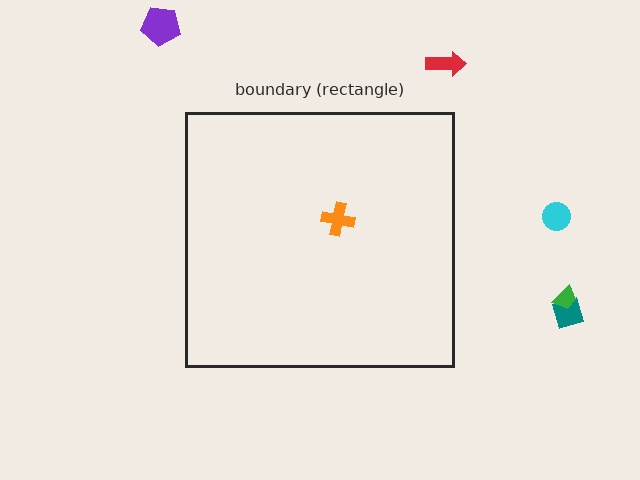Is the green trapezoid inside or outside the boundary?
Outside.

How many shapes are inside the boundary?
1 inside, 5 outside.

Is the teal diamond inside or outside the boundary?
Outside.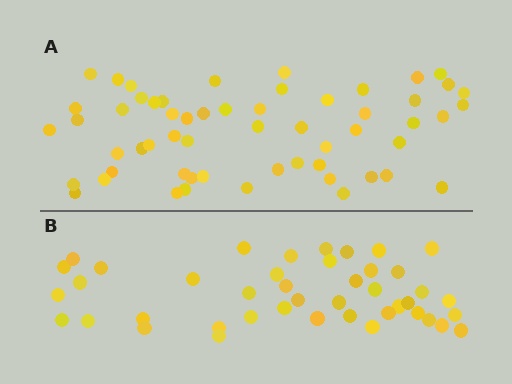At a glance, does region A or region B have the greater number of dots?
Region A (the top region) has more dots.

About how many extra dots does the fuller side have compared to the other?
Region A has approximately 15 more dots than region B.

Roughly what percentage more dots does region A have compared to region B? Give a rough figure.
About 35% more.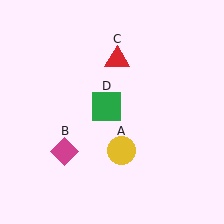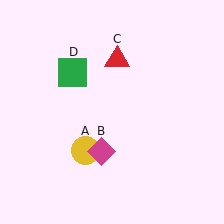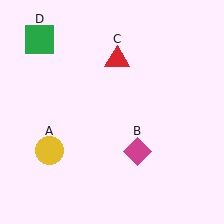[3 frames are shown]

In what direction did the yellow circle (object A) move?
The yellow circle (object A) moved left.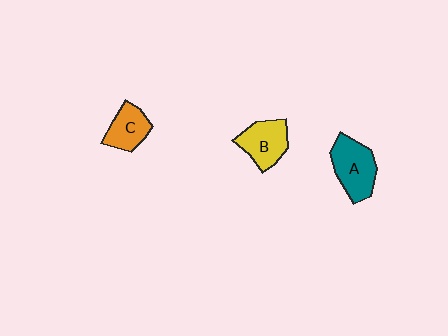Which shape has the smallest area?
Shape C (orange).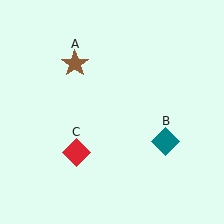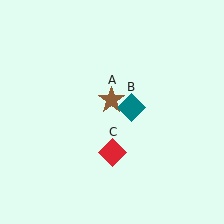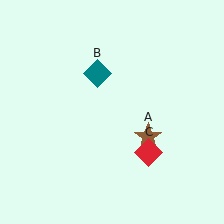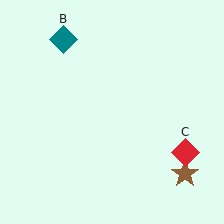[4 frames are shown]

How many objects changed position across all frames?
3 objects changed position: brown star (object A), teal diamond (object B), red diamond (object C).